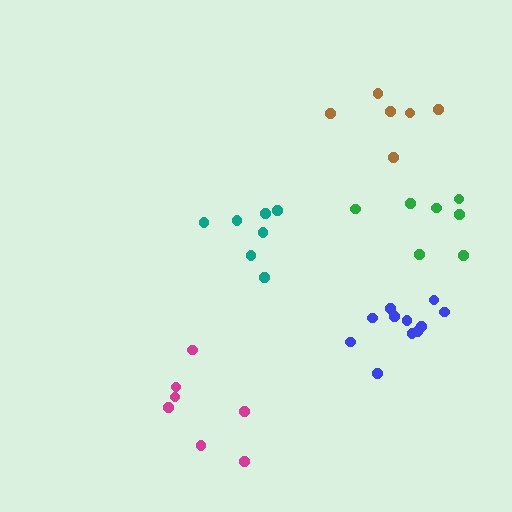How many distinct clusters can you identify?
There are 5 distinct clusters.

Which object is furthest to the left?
The magenta cluster is leftmost.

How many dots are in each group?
Group 1: 7 dots, Group 2: 11 dots, Group 3: 7 dots, Group 4: 7 dots, Group 5: 6 dots (38 total).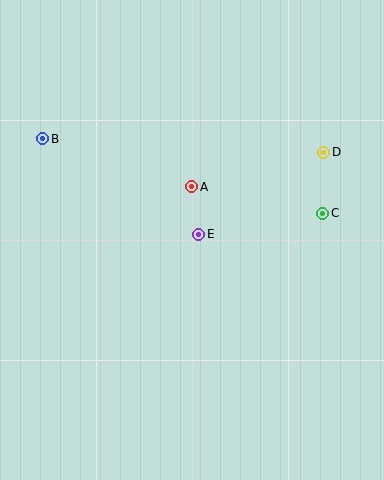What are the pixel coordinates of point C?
Point C is at (323, 213).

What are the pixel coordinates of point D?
Point D is at (324, 152).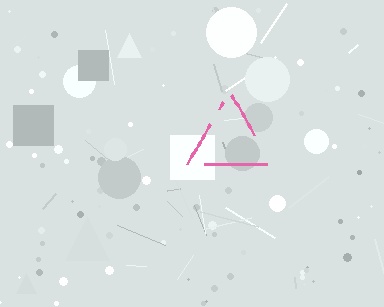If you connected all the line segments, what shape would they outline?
They would outline a triangle.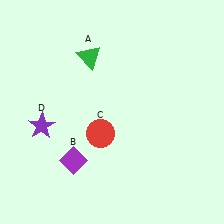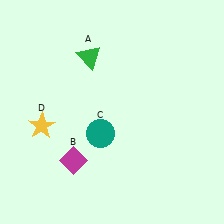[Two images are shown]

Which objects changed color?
B changed from purple to magenta. C changed from red to teal. D changed from purple to yellow.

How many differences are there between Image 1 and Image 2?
There are 3 differences between the two images.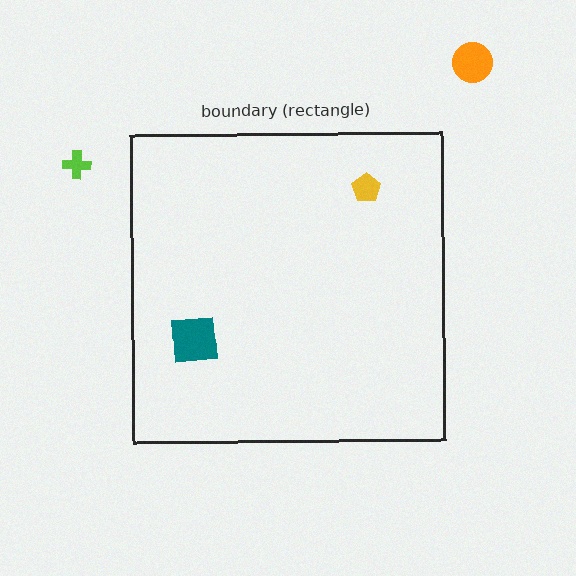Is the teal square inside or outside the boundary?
Inside.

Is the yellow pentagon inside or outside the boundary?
Inside.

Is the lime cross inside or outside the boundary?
Outside.